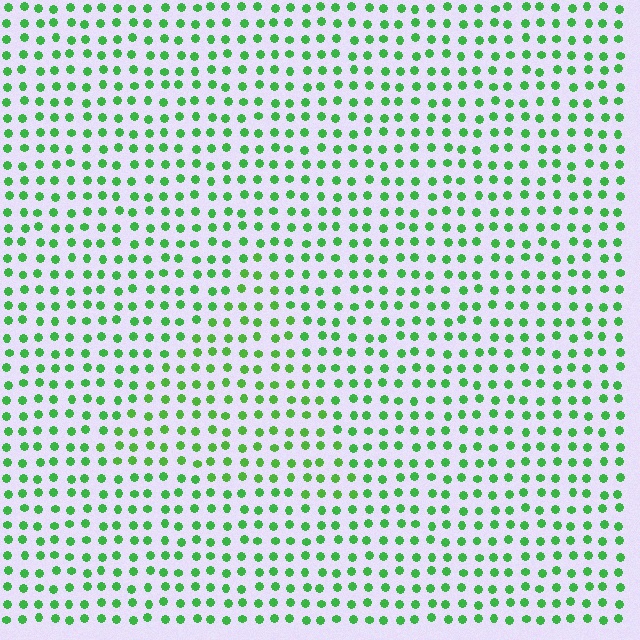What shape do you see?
I see a triangle.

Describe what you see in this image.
The image is filled with small green elements in a uniform arrangement. A triangle-shaped region is visible where the elements are tinted to a slightly different hue, forming a subtle color boundary.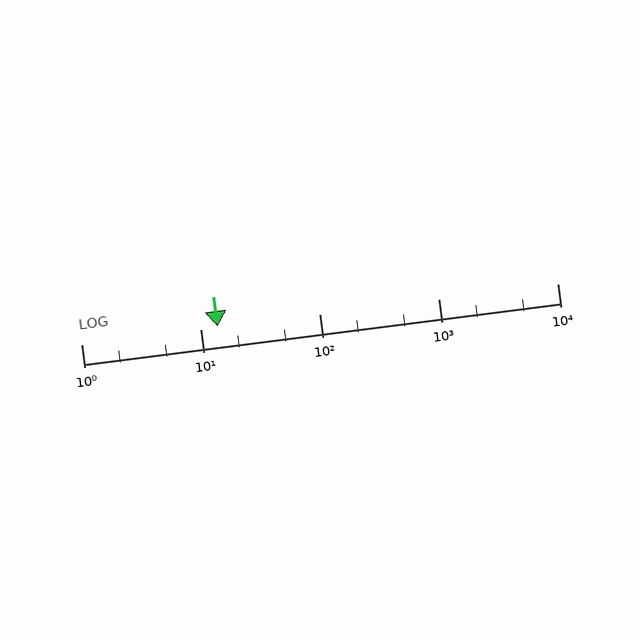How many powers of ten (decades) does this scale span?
The scale spans 4 decades, from 1 to 10000.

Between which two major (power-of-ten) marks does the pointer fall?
The pointer is between 10 and 100.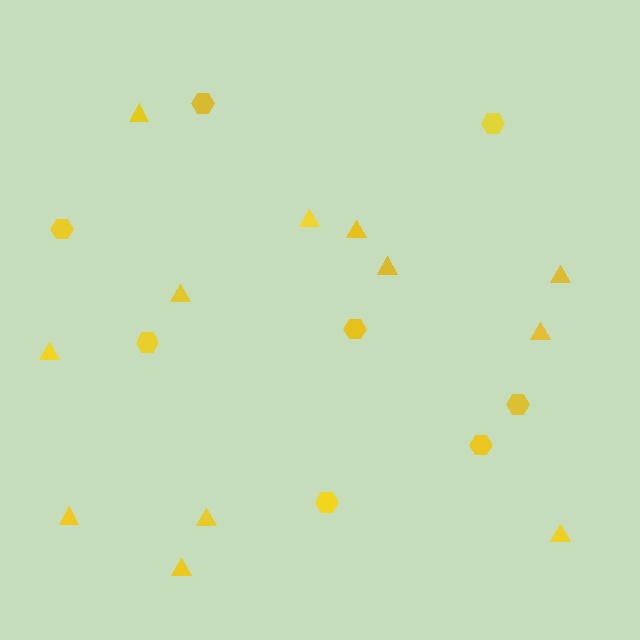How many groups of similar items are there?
There are 2 groups: one group of triangles (12) and one group of hexagons (8).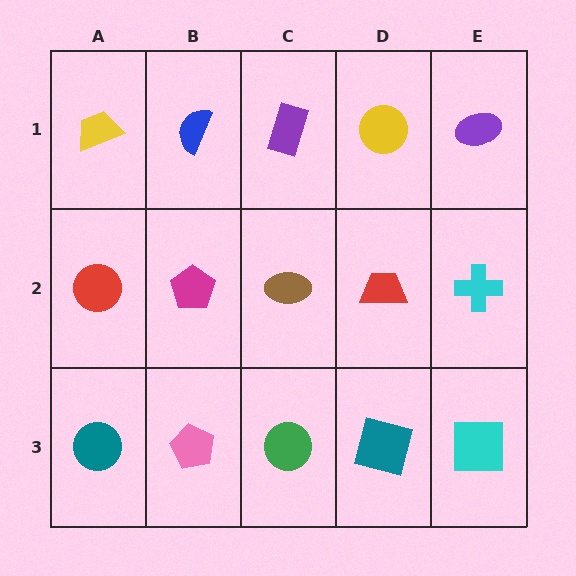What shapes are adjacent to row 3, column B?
A magenta pentagon (row 2, column B), a teal circle (row 3, column A), a green circle (row 3, column C).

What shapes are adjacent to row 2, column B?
A blue semicircle (row 1, column B), a pink pentagon (row 3, column B), a red circle (row 2, column A), a brown ellipse (row 2, column C).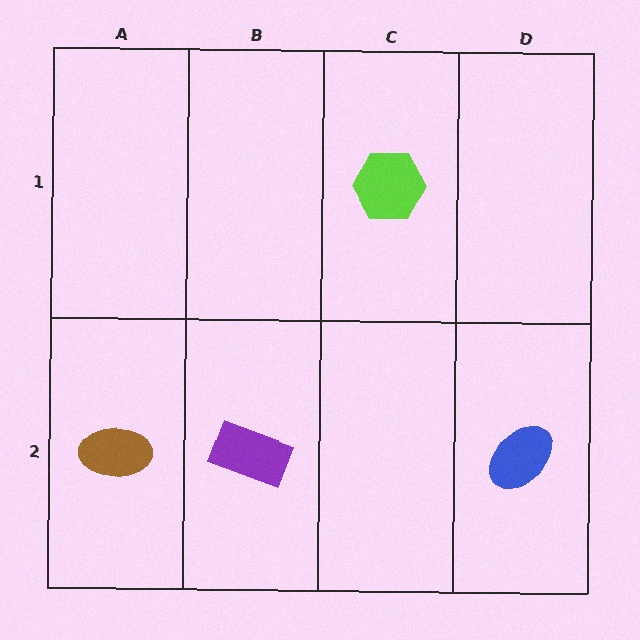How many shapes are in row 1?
1 shape.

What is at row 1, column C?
A lime hexagon.